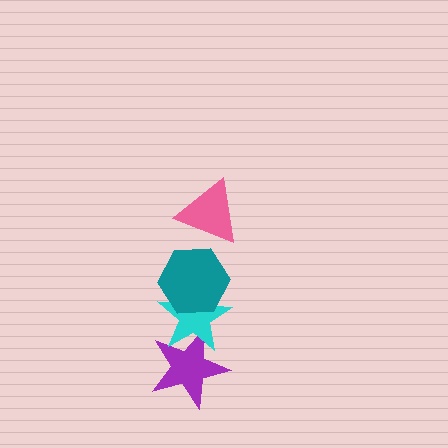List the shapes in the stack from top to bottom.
From top to bottom: the pink triangle, the teal hexagon, the cyan star, the purple star.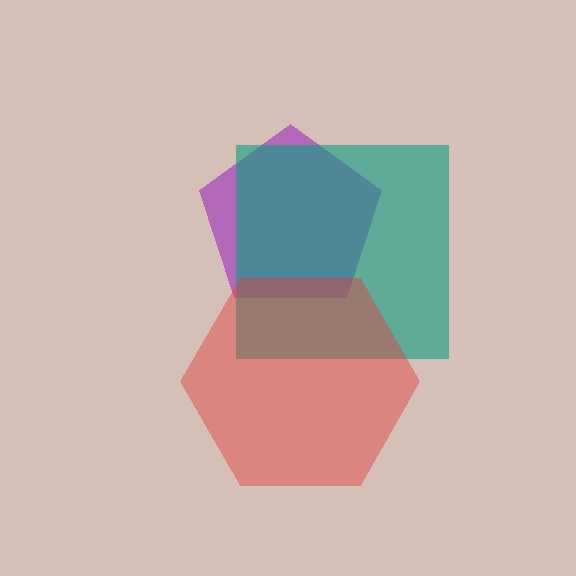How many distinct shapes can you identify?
There are 3 distinct shapes: a purple pentagon, a teal square, a red hexagon.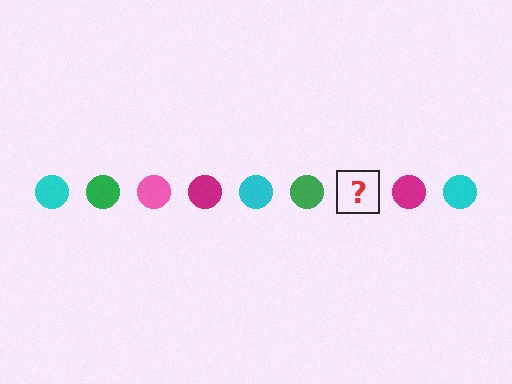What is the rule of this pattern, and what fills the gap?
The rule is that the pattern cycles through cyan, green, pink, magenta circles. The gap should be filled with a pink circle.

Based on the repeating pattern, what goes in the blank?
The blank should be a pink circle.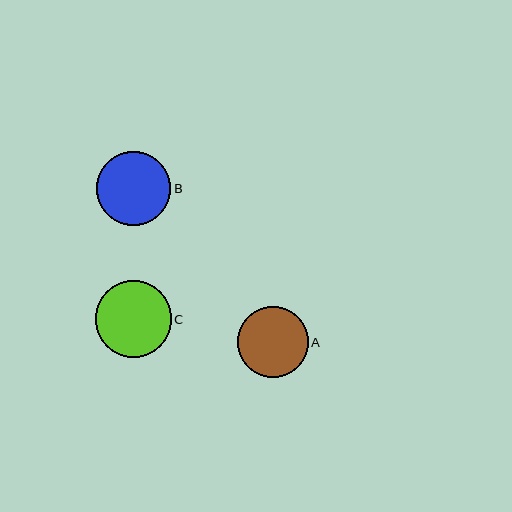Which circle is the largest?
Circle C is the largest with a size of approximately 76 pixels.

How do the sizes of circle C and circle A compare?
Circle C and circle A are approximately the same size.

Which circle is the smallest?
Circle A is the smallest with a size of approximately 71 pixels.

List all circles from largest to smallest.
From largest to smallest: C, B, A.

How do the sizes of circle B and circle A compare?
Circle B and circle A are approximately the same size.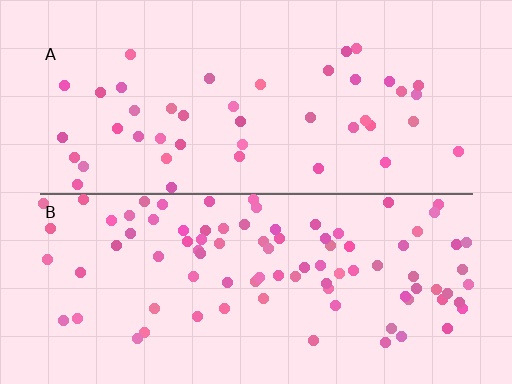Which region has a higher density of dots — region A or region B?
B (the bottom).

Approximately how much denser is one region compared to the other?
Approximately 2.1× — region B over region A.